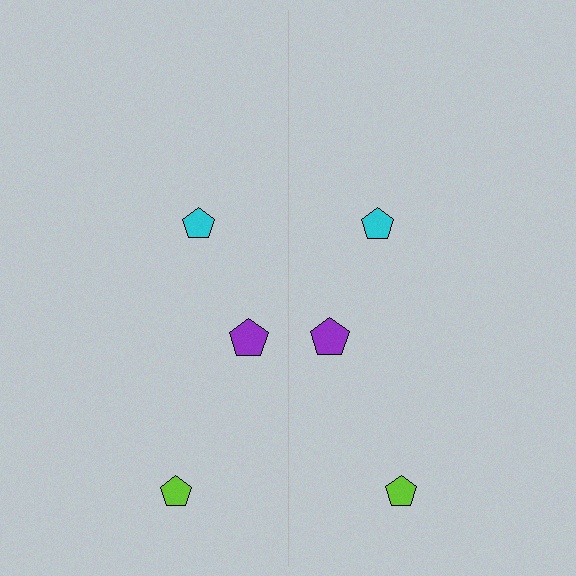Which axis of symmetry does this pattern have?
The pattern has a vertical axis of symmetry running through the center of the image.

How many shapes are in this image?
There are 6 shapes in this image.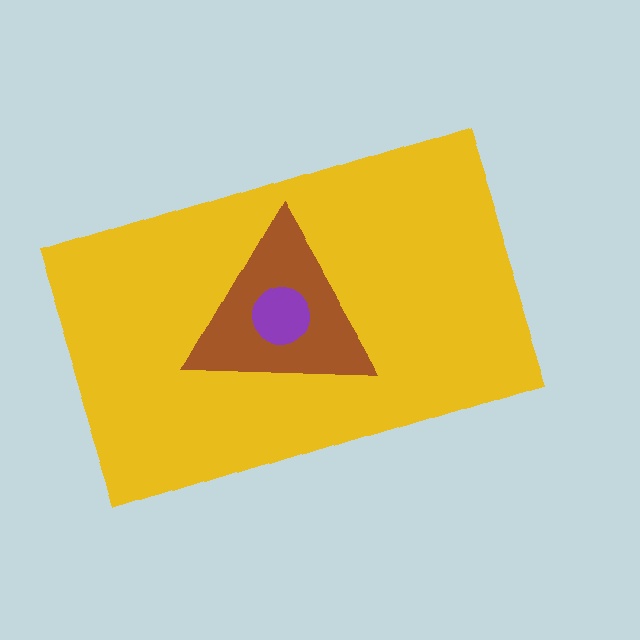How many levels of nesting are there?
3.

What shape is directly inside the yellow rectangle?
The brown triangle.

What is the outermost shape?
The yellow rectangle.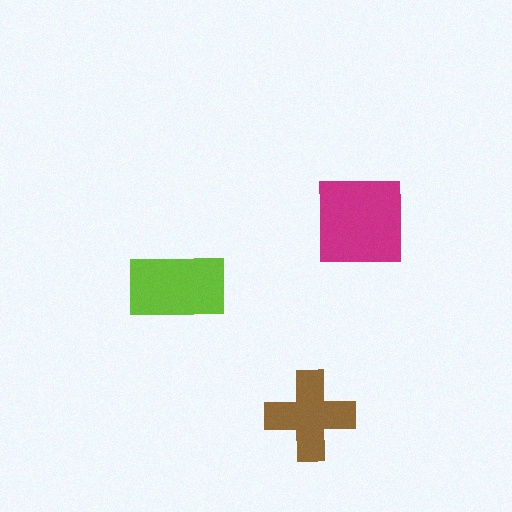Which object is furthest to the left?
The lime rectangle is leftmost.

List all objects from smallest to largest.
The brown cross, the lime rectangle, the magenta square.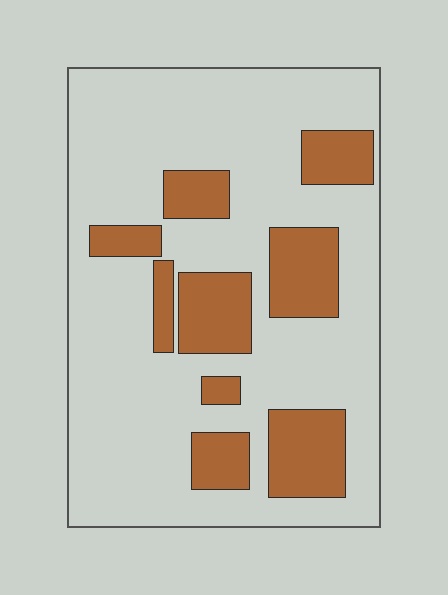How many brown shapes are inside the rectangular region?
9.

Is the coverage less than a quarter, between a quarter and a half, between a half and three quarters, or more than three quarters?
Less than a quarter.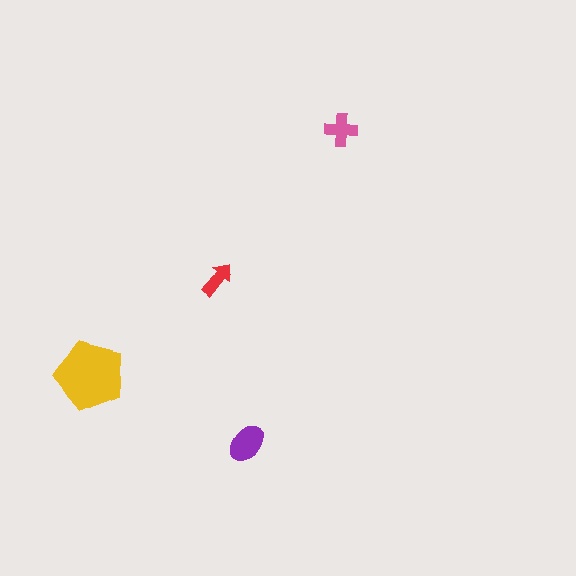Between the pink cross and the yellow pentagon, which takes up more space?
The yellow pentagon.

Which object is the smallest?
The red arrow.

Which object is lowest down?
The purple ellipse is bottommost.